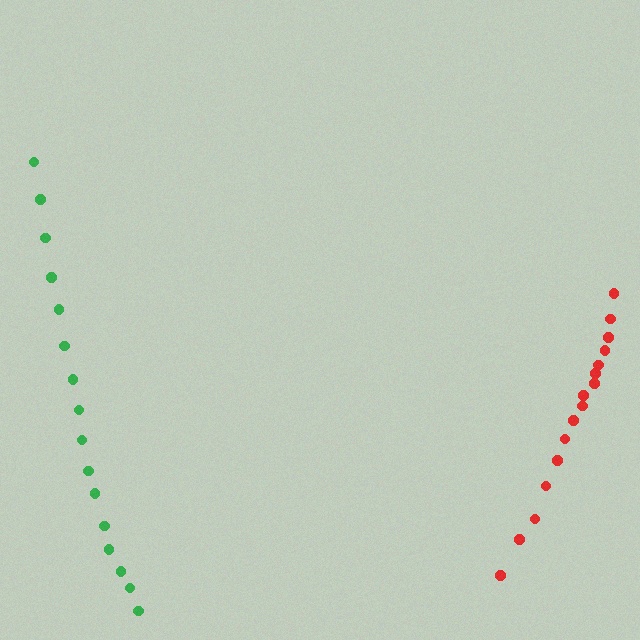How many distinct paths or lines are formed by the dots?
There are 2 distinct paths.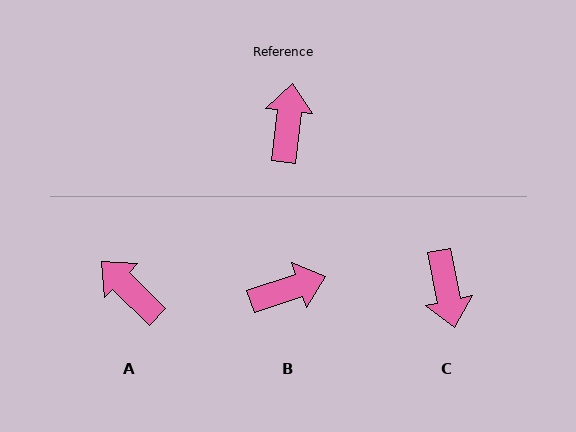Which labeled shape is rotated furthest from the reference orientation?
C, about 162 degrees away.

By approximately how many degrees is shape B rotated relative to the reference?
Approximately 65 degrees clockwise.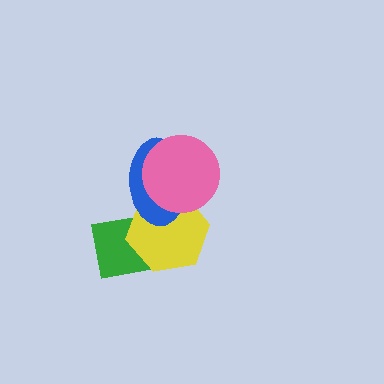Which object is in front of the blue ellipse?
The pink circle is in front of the blue ellipse.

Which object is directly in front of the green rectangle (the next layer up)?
The yellow hexagon is directly in front of the green rectangle.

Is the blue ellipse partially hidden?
Yes, it is partially covered by another shape.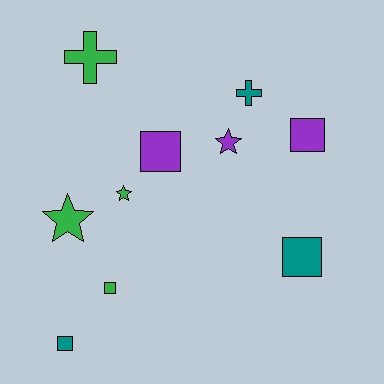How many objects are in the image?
There are 10 objects.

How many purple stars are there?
There is 1 purple star.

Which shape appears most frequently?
Square, with 5 objects.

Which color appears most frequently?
Green, with 4 objects.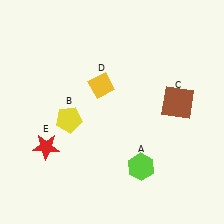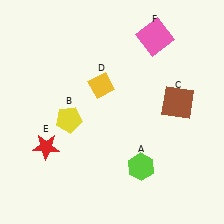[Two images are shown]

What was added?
A pink square (F) was added in Image 2.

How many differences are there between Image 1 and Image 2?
There is 1 difference between the two images.